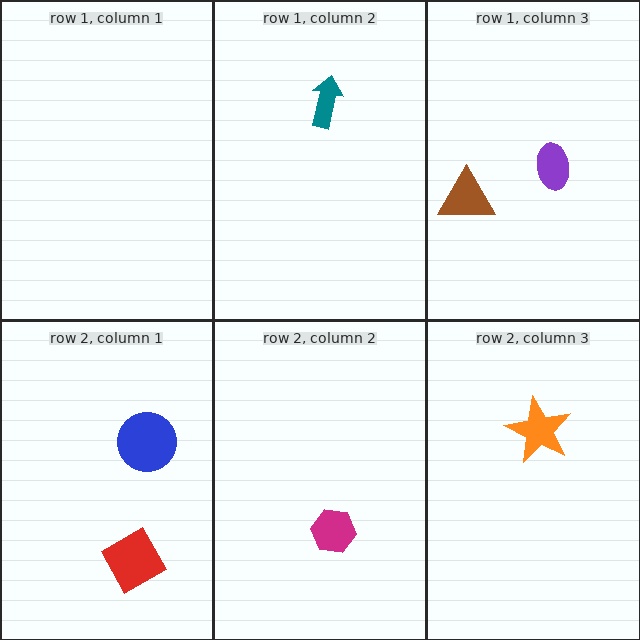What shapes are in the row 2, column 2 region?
The magenta hexagon.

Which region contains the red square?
The row 2, column 1 region.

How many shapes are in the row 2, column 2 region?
1.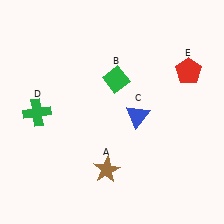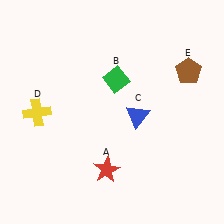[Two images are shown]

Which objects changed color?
A changed from brown to red. D changed from green to yellow. E changed from red to brown.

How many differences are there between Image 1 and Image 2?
There are 3 differences between the two images.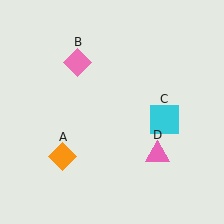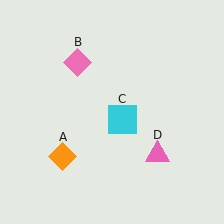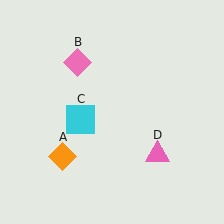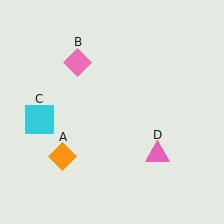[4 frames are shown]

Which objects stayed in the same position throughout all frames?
Orange diamond (object A) and pink diamond (object B) and pink triangle (object D) remained stationary.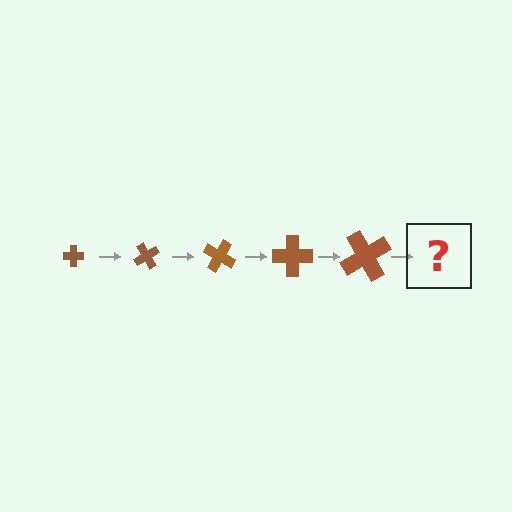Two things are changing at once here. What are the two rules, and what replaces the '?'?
The two rules are that the cross grows larger each step and it rotates 60 degrees each step. The '?' should be a cross, larger than the previous one and rotated 300 degrees from the start.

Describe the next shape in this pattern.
It should be a cross, larger than the previous one and rotated 300 degrees from the start.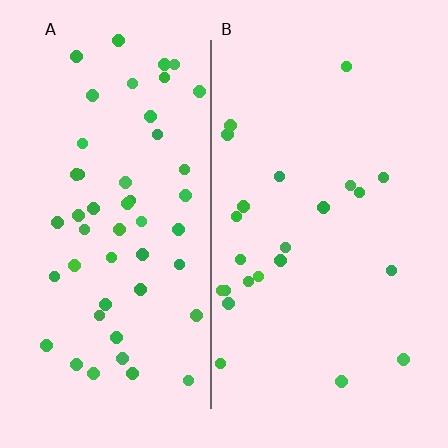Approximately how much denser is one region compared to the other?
Approximately 2.2× — region A over region B.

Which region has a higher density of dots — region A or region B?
A (the left).